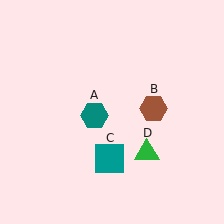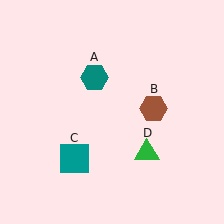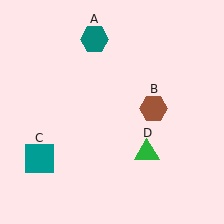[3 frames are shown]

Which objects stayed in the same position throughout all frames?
Brown hexagon (object B) and green triangle (object D) remained stationary.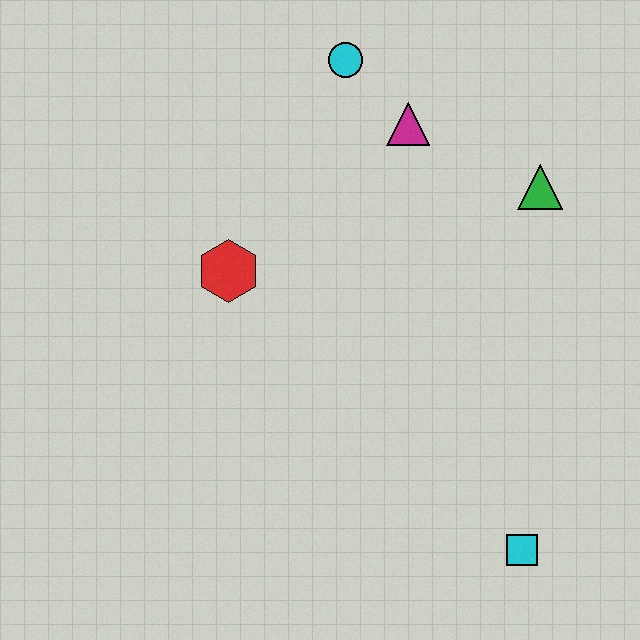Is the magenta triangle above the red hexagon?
Yes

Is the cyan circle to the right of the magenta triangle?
No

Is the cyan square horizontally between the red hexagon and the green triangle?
Yes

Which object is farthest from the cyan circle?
The cyan square is farthest from the cyan circle.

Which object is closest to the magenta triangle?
The cyan circle is closest to the magenta triangle.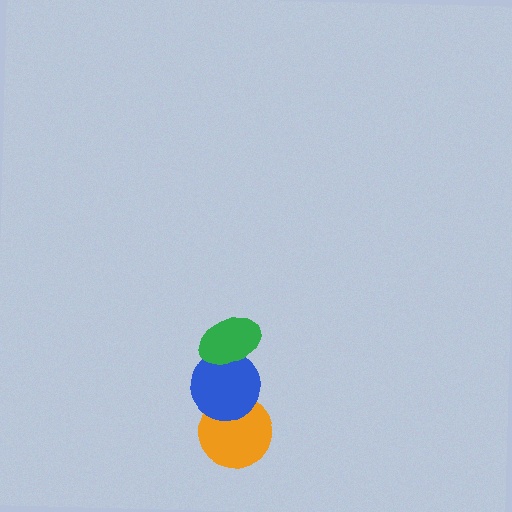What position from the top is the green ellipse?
The green ellipse is 1st from the top.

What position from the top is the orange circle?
The orange circle is 3rd from the top.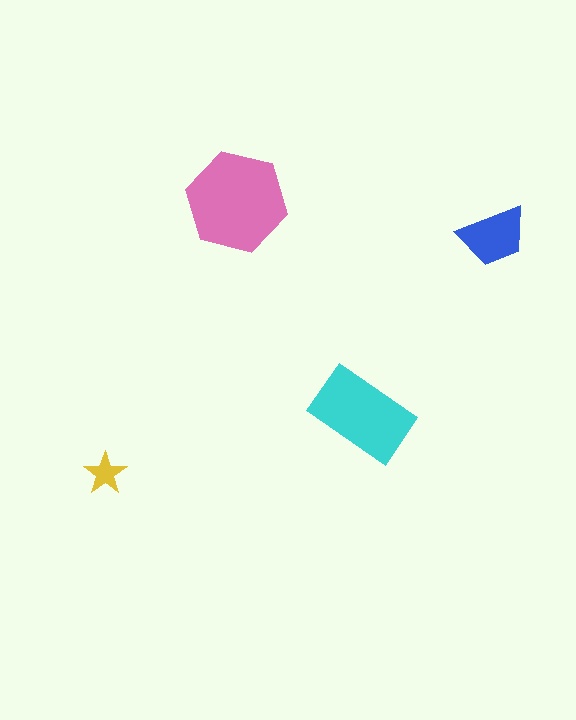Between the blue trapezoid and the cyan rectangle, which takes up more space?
The cyan rectangle.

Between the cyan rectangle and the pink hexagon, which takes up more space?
The pink hexagon.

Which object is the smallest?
The yellow star.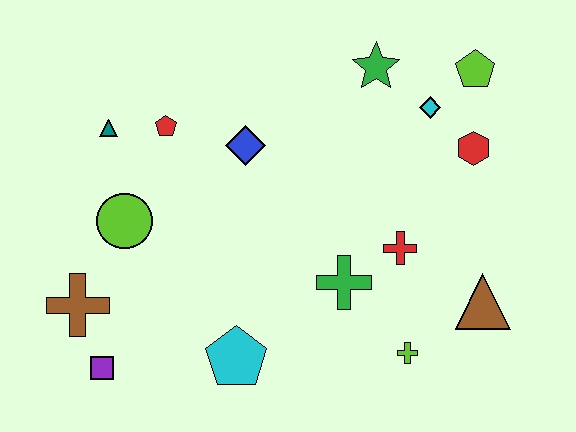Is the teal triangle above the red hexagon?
Yes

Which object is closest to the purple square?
The brown cross is closest to the purple square.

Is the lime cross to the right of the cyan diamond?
No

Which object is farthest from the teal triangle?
The brown triangle is farthest from the teal triangle.